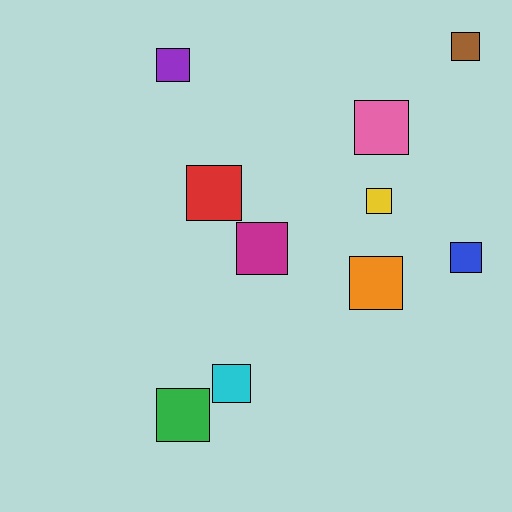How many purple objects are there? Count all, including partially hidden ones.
There is 1 purple object.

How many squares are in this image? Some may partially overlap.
There are 10 squares.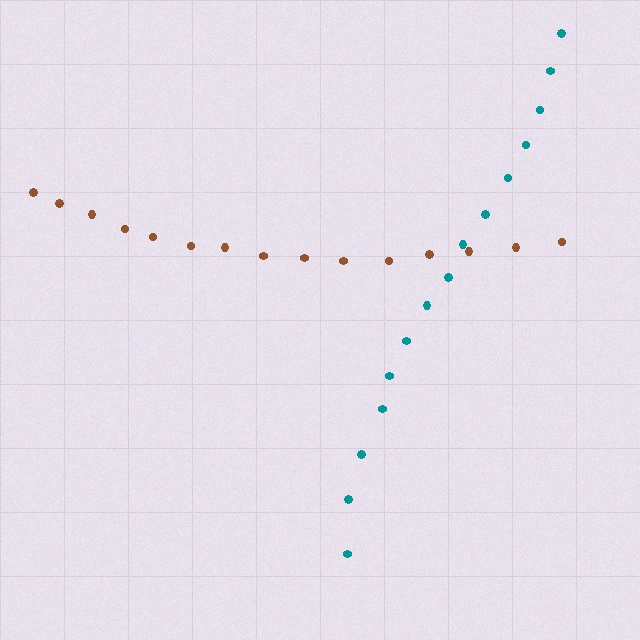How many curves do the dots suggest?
There are 2 distinct paths.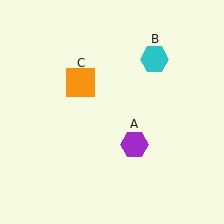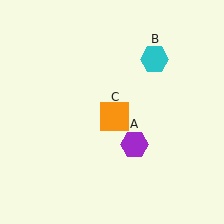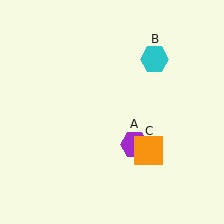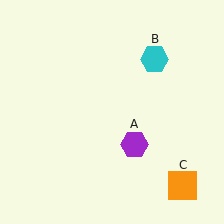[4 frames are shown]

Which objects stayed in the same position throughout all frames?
Purple hexagon (object A) and cyan hexagon (object B) remained stationary.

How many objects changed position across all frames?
1 object changed position: orange square (object C).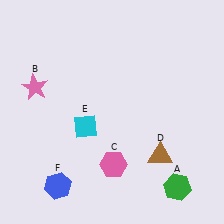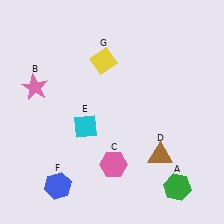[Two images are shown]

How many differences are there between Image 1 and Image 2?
There is 1 difference between the two images.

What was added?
A yellow diamond (G) was added in Image 2.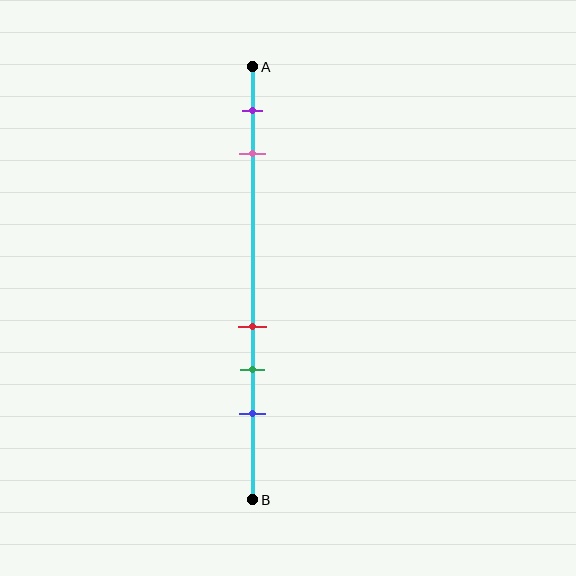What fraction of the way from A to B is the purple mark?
The purple mark is approximately 10% (0.1) of the way from A to B.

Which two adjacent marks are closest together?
The red and green marks are the closest adjacent pair.